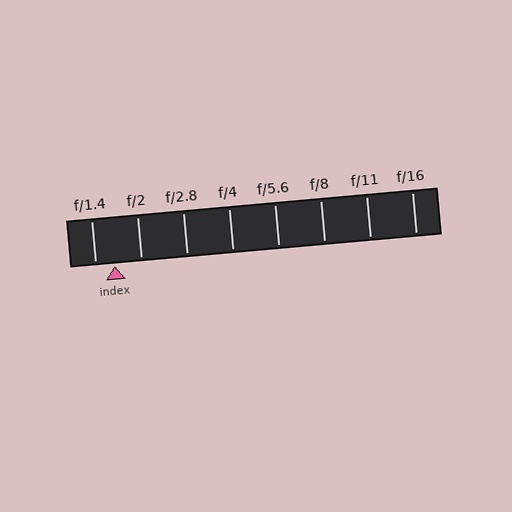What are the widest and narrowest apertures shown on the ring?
The widest aperture shown is f/1.4 and the narrowest is f/16.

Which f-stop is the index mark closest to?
The index mark is closest to f/1.4.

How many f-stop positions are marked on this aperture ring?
There are 8 f-stop positions marked.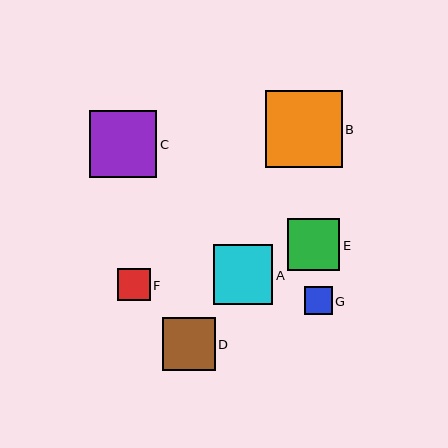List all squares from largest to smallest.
From largest to smallest: B, C, A, D, E, F, G.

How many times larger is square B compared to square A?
Square B is approximately 1.3 times the size of square A.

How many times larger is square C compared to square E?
Square C is approximately 1.3 times the size of square E.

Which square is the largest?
Square B is the largest with a size of approximately 76 pixels.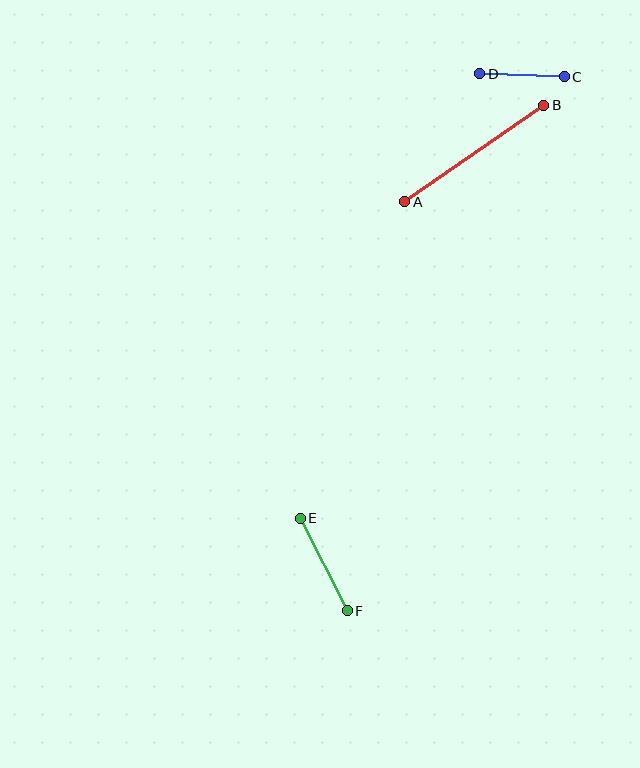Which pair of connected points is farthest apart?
Points A and B are farthest apart.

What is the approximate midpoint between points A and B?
The midpoint is at approximately (474, 154) pixels.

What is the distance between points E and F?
The distance is approximately 104 pixels.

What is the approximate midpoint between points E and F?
The midpoint is at approximately (324, 565) pixels.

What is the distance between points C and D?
The distance is approximately 85 pixels.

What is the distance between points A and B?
The distance is approximately 169 pixels.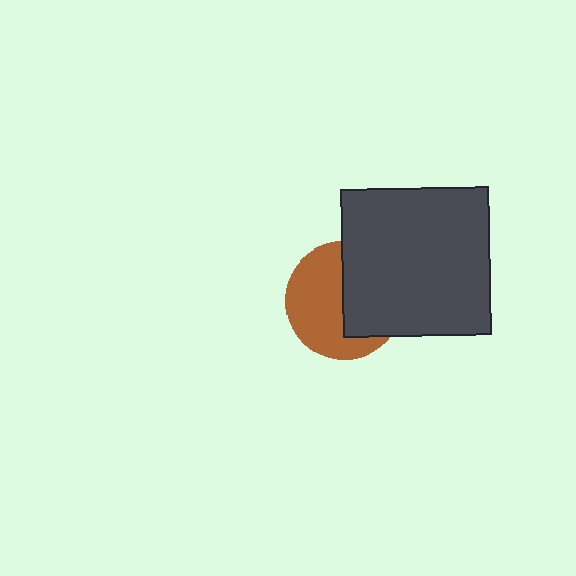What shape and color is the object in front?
The object in front is a dark gray square.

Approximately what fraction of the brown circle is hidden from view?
Roughly 46% of the brown circle is hidden behind the dark gray square.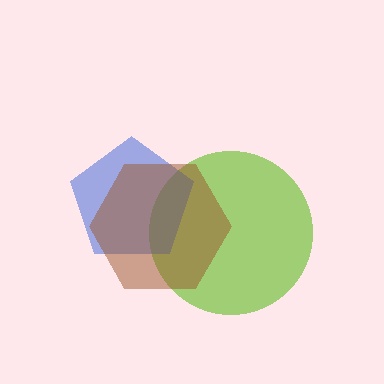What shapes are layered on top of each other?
The layered shapes are: a lime circle, a blue pentagon, a brown hexagon.